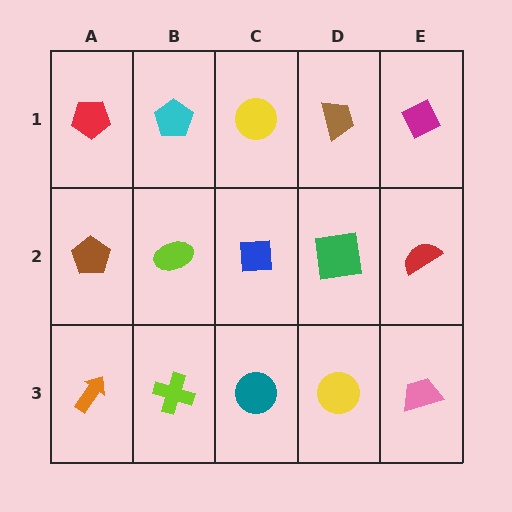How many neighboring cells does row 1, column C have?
3.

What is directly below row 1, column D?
A green square.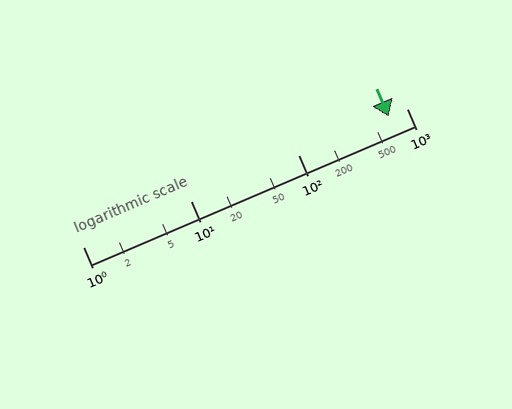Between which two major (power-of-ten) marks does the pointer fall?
The pointer is between 100 and 1000.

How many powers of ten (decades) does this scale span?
The scale spans 3 decades, from 1 to 1000.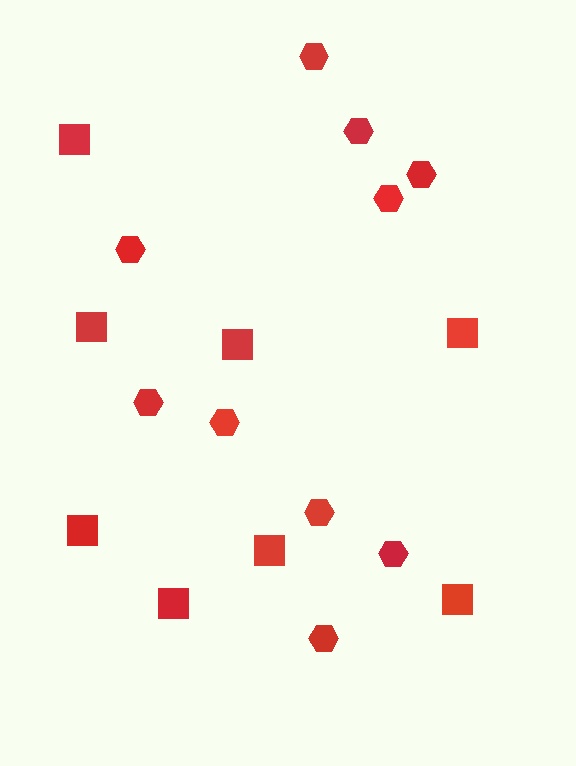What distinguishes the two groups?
There are 2 groups: one group of hexagons (10) and one group of squares (8).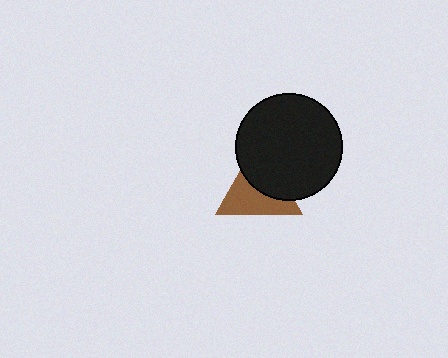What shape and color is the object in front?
The object in front is a black circle.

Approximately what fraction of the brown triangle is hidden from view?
Roughly 46% of the brown triangle is hidden behind the black circle.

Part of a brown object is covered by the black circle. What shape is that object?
It is a triangle.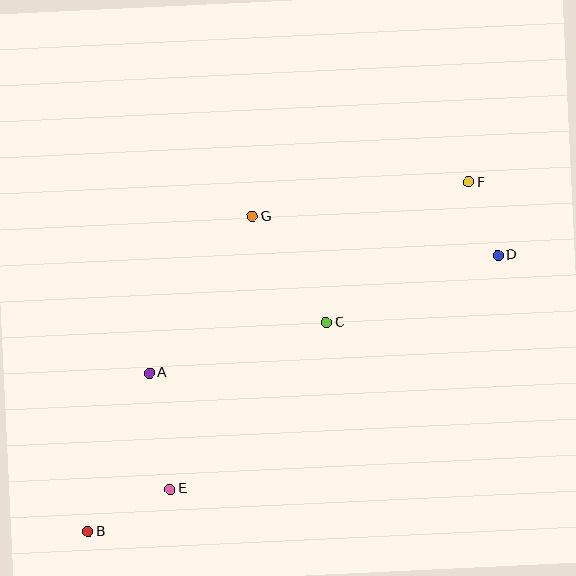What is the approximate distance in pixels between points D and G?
The distance between D and G is approximately 248 pixels.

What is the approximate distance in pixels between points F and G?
The distance between F and G is approximately 219 pixels.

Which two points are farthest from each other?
Points B and F are farthest from each other.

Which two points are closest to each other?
Points D and F are closest to each other.